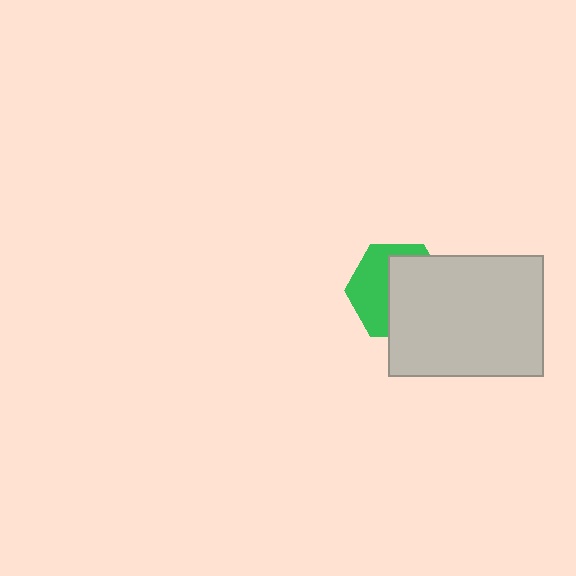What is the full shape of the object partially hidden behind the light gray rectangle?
The partially hidden object is a green hexagon.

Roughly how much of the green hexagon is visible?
A small part of it is visible (roughly 44%).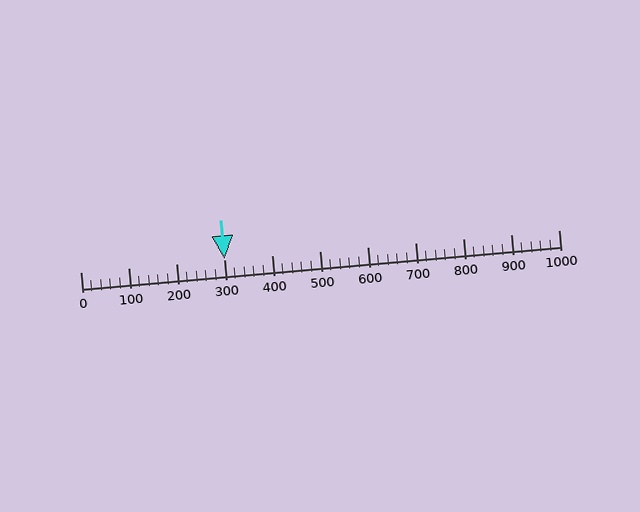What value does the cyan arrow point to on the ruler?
The cyan arrow points to approximately 300.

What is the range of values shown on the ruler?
The ruler shows values from 0 to 1000.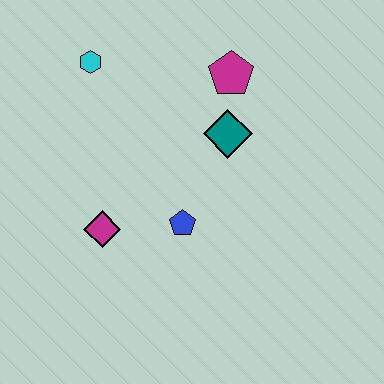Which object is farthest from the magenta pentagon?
The magenta diamond is farthest from the magenta pentagon.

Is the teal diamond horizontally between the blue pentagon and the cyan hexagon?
No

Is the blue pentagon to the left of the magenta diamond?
No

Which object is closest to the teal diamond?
The magenta pentagon is closest to the teal diamond.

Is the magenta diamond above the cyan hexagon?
No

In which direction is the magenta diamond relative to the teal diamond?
The magenta diamond is to the left of the teal diamond.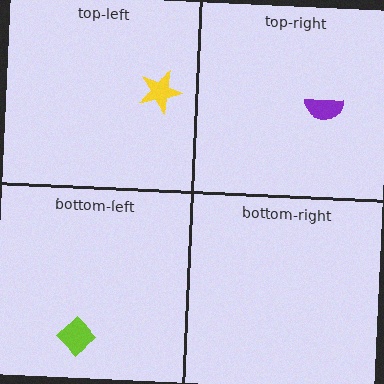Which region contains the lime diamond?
The bottom-left region.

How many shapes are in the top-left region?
1.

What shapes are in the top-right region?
The purple semicircle.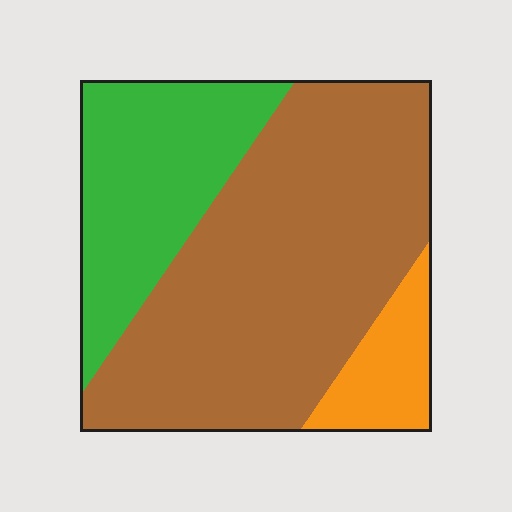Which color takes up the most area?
Brown, at roughly 60%.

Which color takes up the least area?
Orange, at roughly 10%.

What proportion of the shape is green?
Green takes up about one quarter (1/4) of the shape.